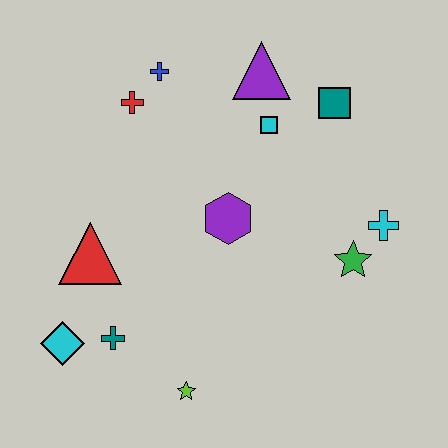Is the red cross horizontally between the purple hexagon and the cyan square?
No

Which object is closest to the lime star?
The teal cross is closest to the lime star.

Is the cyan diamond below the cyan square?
Yes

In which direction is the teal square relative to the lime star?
The teal square is above the lime star.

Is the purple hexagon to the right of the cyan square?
No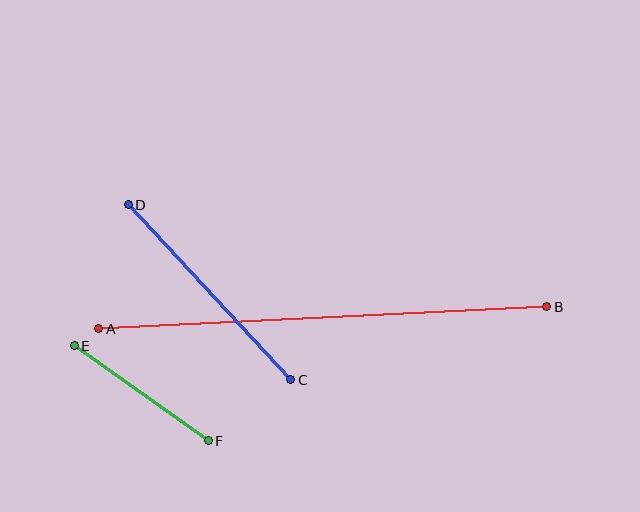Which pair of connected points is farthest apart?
Points A and B are farthest apart.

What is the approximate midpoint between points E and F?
The midpoint is at approximately (141, 393) pixels.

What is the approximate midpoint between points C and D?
The midpoint is at approximately (210, 292) pixels.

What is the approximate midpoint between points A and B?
The midpoint is at approximately (323, 318) pixels.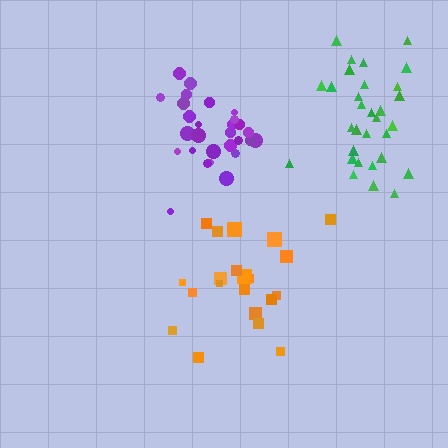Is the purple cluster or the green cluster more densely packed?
Purple.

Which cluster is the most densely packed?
Purple.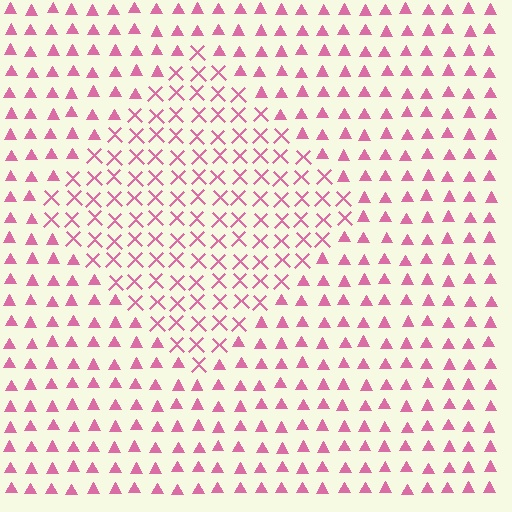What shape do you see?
I see a diamond.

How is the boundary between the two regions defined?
The boundary is defined by a change in element shape: X marks inside vs. triangles outside. All elements share the same color and spacing.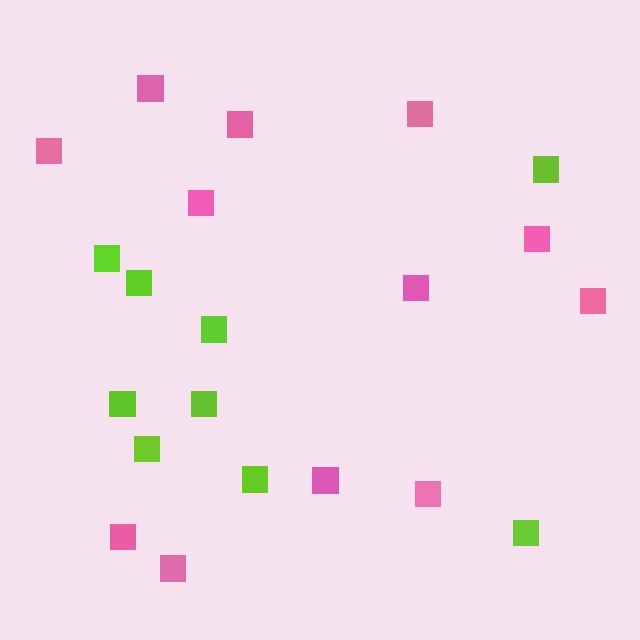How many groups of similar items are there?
There are 2 groups: one group of lime squares (9) and one group of pink squares (12).